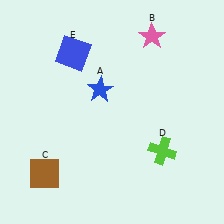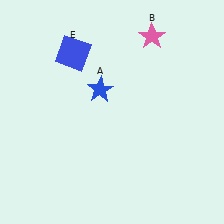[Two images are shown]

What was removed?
The brown square (C), the lime cross (D) were removed in Image 2.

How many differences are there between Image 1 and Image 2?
There are 2 differences between the two images.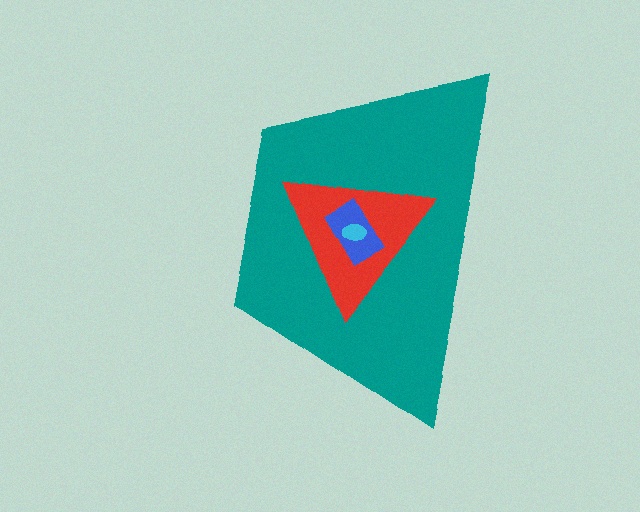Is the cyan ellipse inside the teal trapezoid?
Yes.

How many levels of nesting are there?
4.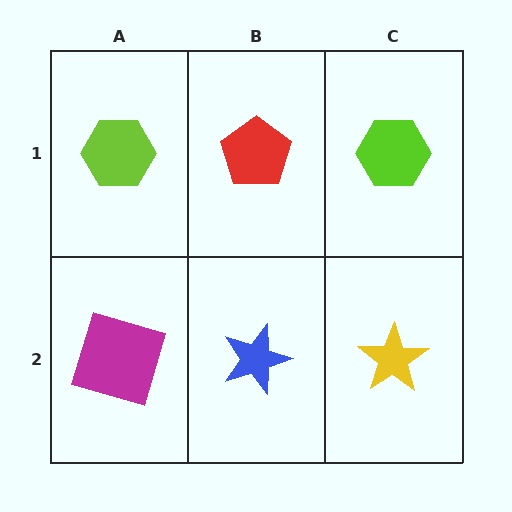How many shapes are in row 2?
3 shapes.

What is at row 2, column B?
A blue star.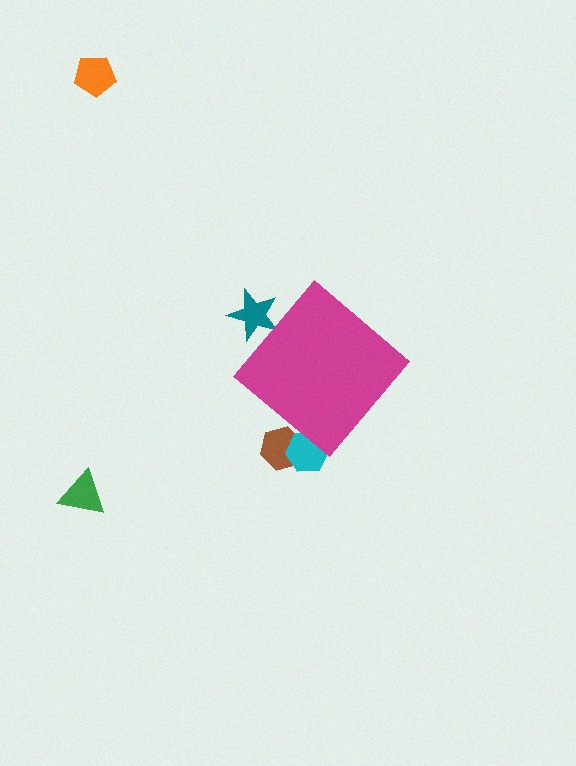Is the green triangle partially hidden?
No, the green triangle is fully visible.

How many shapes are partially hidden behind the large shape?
3 shapes are partially hidden.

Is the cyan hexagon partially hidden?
Yes, the cyan hexagon is partially hidden behind the magenta diamond.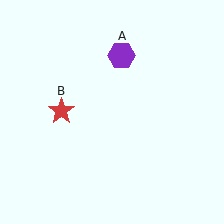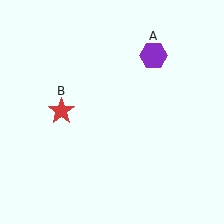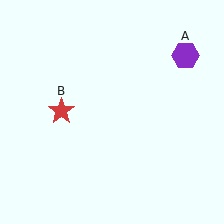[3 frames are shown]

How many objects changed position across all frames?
1 object changed position: purple hexagon (object A).